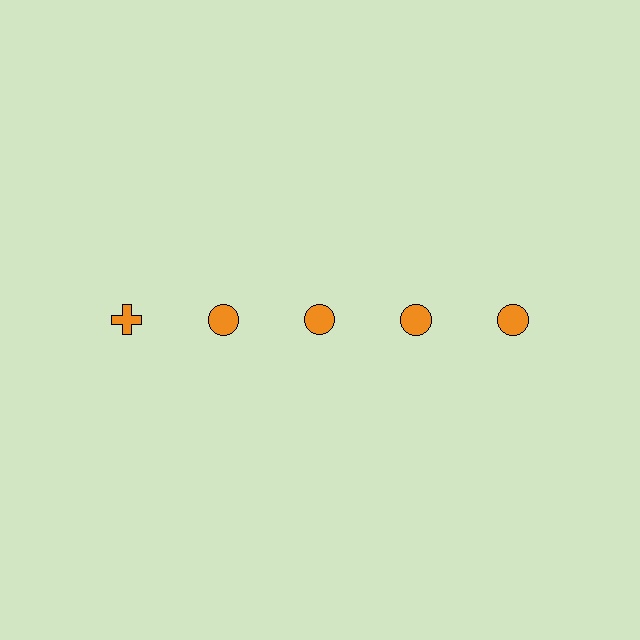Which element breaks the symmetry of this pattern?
The orange cross in the top row, leftmost column breaks the symmetry. All other shapes are orange circles.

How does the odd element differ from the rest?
It has a different shape: cross instead of circle.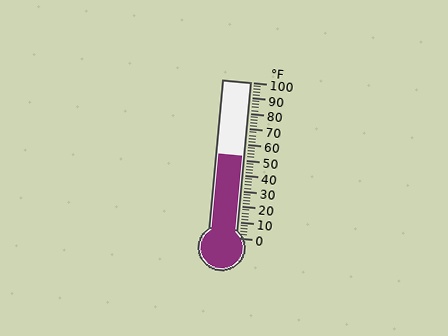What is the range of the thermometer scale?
The thermometer scale ranges from 0°F to 100°F.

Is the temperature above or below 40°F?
The temperature is above 40°F.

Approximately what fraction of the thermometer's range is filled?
The thermometer is filled to approximately 50% of its range.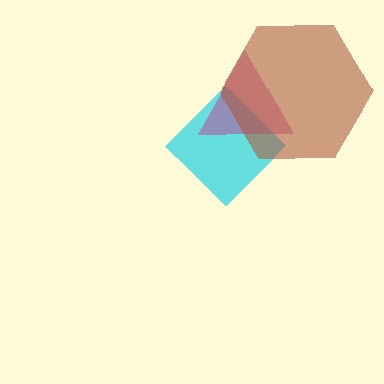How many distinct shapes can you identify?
There are 3 distinct shapes: a cyan diamond, a magenta triangle, a brown hexagon.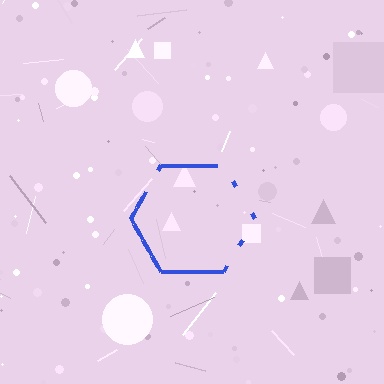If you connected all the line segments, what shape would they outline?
They would outline a hexagon.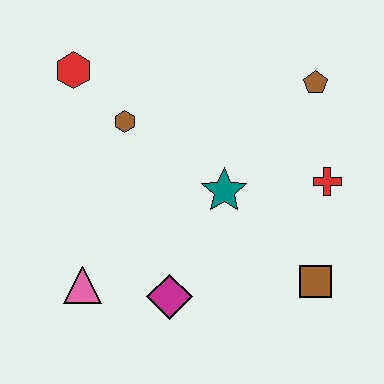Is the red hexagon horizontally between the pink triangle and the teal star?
No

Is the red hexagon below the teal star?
No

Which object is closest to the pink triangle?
The magenta diamond is closest to the pink triangle.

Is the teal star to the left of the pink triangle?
No